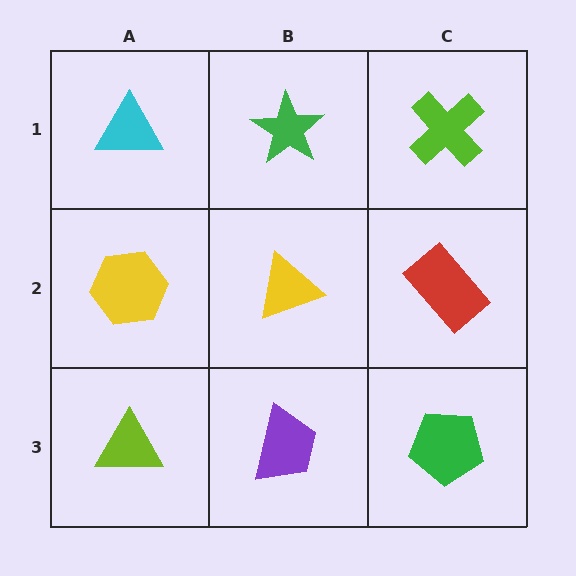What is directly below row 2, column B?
A purple trapezoid.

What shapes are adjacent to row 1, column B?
A yellow triangle (row 2, column B), a cyan triangle (row 1, column A), a lime cross (row 1, column C).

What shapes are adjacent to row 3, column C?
A red rectangle (row 2, column C), a purple trapezoid (row 3, column B).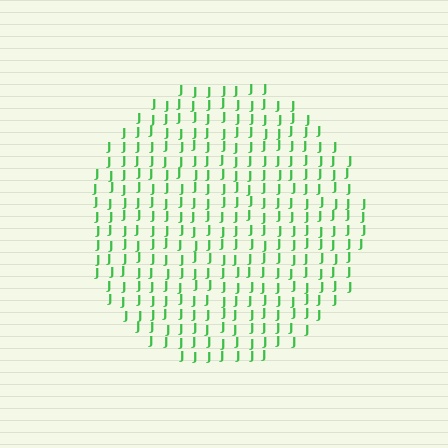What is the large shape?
The large shape is a circle.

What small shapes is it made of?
It is made of small letter J's.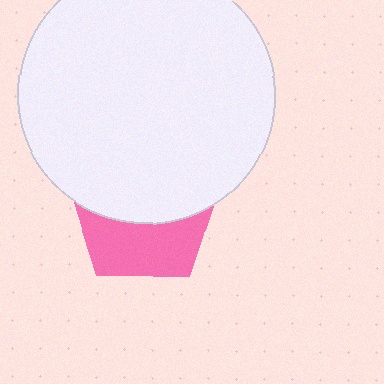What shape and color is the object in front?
The object in front is a white circle.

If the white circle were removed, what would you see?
You would see the complete pink pentagon.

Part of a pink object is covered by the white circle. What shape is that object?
It is a pentagon.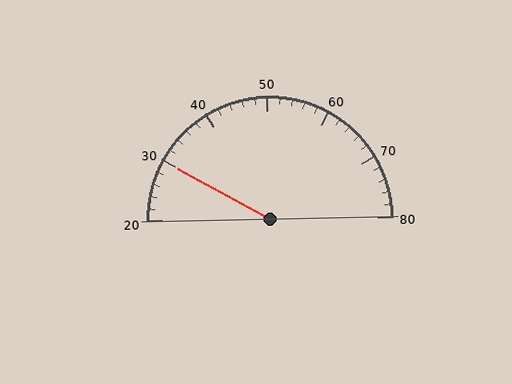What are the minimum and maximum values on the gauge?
The gauge ranges from 20 to 80.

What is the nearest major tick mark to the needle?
The nearest major tick mark is 30.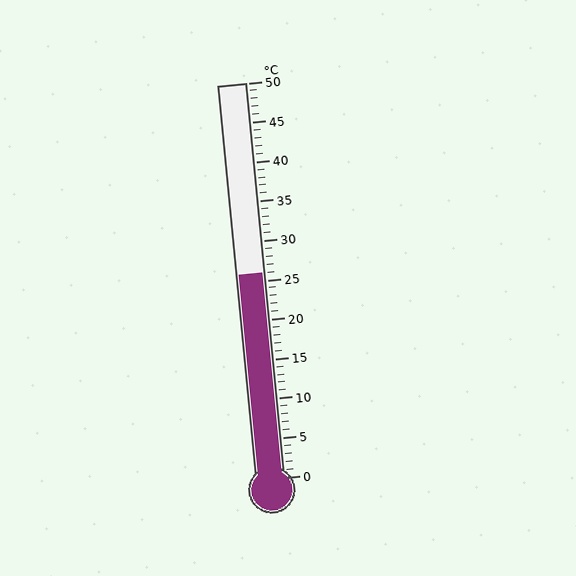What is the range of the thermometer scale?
The thermometer scale ranges from 0°C to 50°C.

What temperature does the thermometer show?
The thermometer shows approximately 26°C.